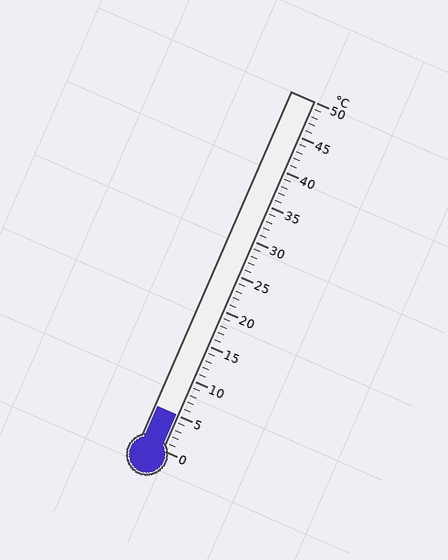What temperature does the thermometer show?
The thermometer shows approximately 5°C.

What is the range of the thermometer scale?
The thermometer scale ranges from 0°C to 50°C.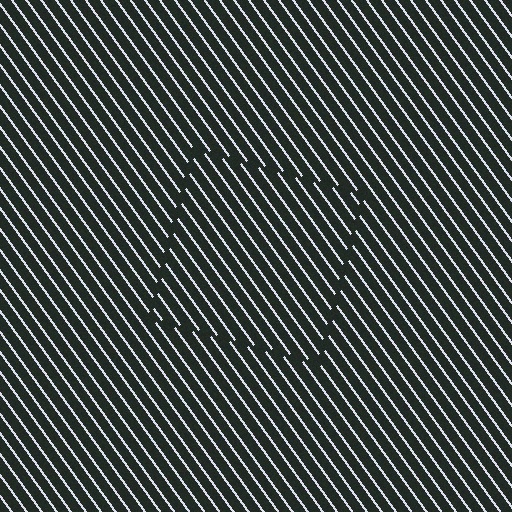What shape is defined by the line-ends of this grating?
An illusory square. The interior of the shape contains the same grating, shifted by half a period — the contour is defined by the phase discontinuity where line-ends from the inner and outer gratings abut.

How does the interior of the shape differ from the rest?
The interior of the shape contains the same grating, shifted by half a period — the contour is defined by the phase discontinuity where line-ends from the inner and outer gratings abut.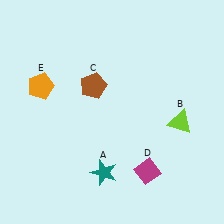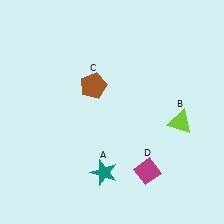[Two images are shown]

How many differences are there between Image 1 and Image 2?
There is 1 difference between the two images.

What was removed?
The orange pentagon (E) was removed in Image 2.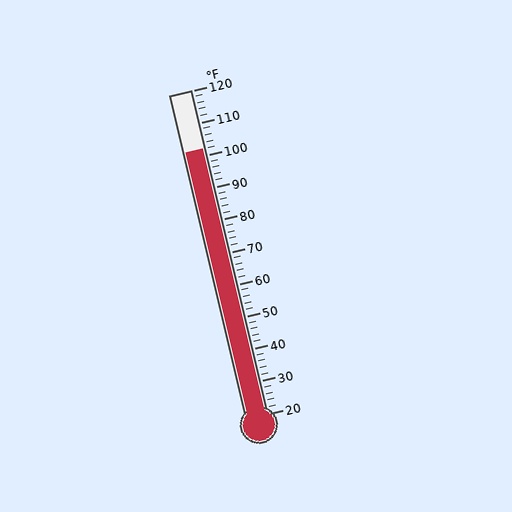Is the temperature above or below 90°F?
The temperature is above 90°F.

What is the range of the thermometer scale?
The thermometer scale ranges from 20°F to 120°F.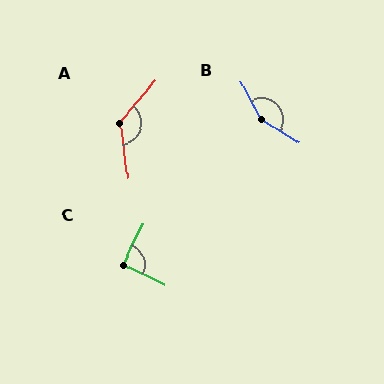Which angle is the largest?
B, at approximately 150 degrees.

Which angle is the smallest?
C, at approximately 89 degrees.